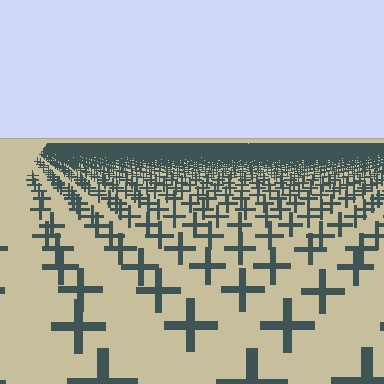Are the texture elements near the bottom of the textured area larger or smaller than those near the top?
Larger. Near the bottom, elements are closer to the viewer and appear at a bigger on-screen size.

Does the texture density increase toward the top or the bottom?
Density increases toward the top.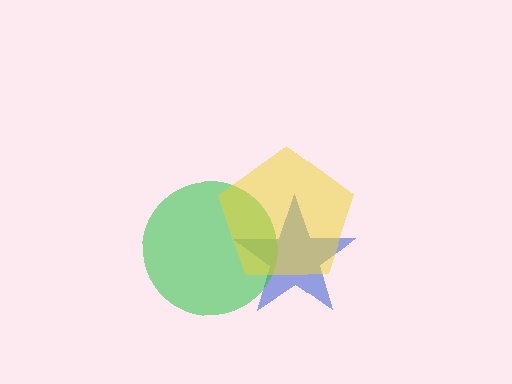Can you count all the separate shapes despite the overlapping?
Yes, there are 3 separate shapes.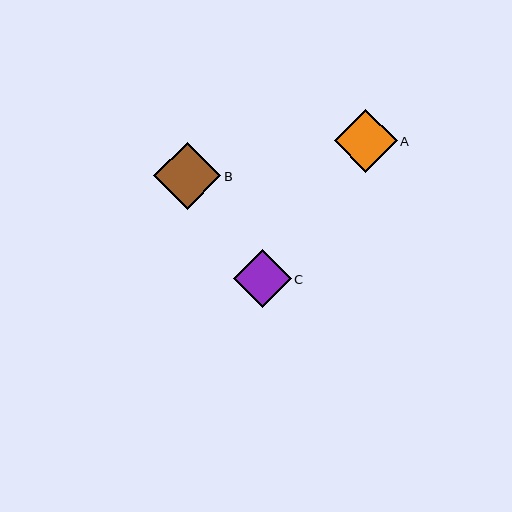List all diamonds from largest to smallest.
From largest to smallest: B, A, C.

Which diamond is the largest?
Diamond B is the largest with a size of approximately 67 pixels.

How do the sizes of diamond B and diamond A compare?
Diamond B and diamond A are approximately the same size.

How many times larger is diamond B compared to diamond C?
Diamond B is approximately 1.1 times the size of diamond C.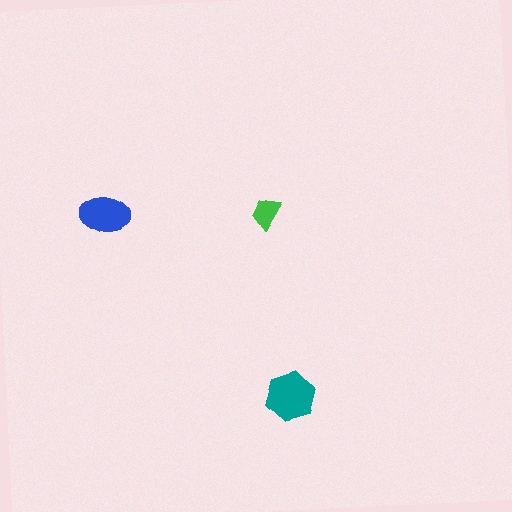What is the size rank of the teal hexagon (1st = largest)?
1st.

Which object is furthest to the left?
The blue ellipse is leftmost.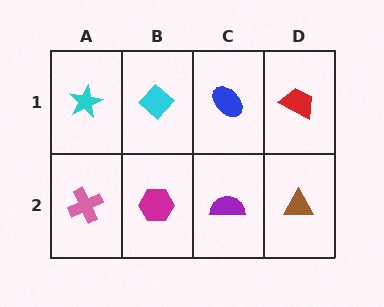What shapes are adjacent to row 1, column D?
A brown triangle (row 2, column D), a blue ellipse (row 1, column C).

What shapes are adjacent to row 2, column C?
A blue ellipse (row 1, column C), a magenta hexagon (row 2, column B), a brown triangle (row 2, column D).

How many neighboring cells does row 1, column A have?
2.